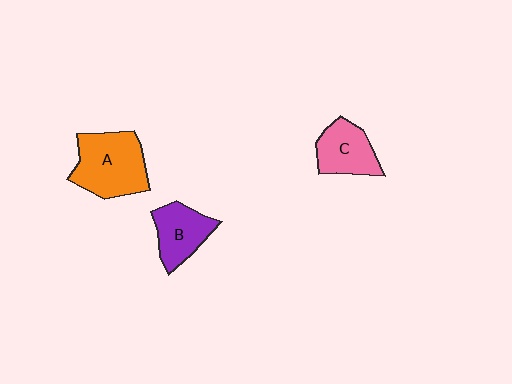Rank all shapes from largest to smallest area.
From largest to smallest: A (orange), C (pink), B (purple).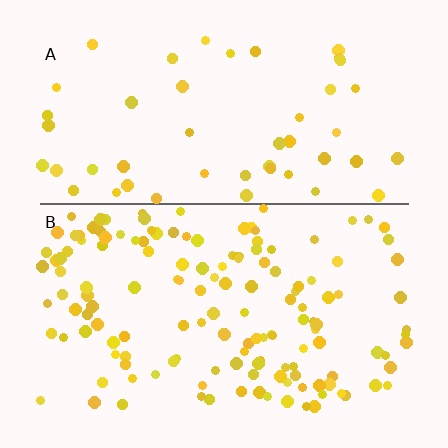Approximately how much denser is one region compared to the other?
Approximately 2.9× — region B over region A.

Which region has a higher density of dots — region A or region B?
B (the bottom).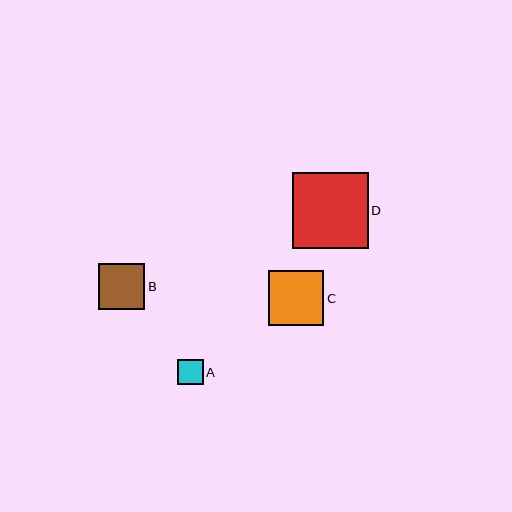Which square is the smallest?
Square A is the smallest with a size of approximately 26 pixels.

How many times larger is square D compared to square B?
Square D is approximately 1.7 times the size of square B.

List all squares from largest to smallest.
From largest to smallest: D, C, B, A.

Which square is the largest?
Square D is the largest with a size of approximately 76 pixels.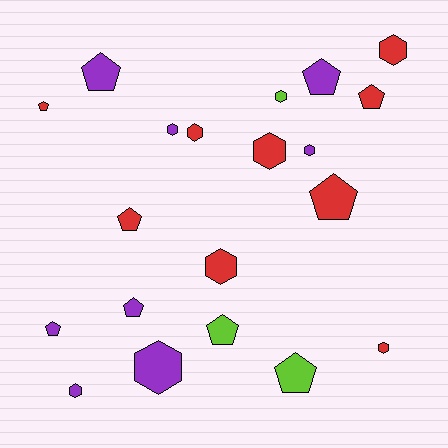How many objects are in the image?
There are 20 objects.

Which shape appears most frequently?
Hexagon, with 10 objects.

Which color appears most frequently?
Red, with 9 objects.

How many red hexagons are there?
There are 5 red hexagons.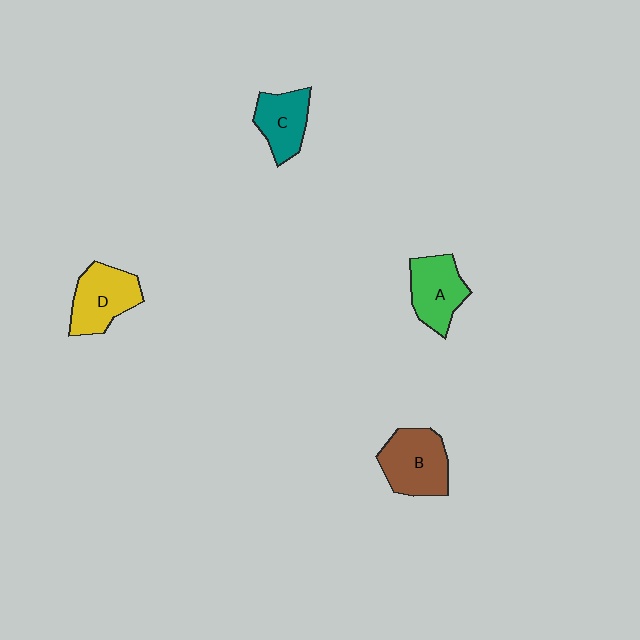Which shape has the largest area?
Shape B (brown).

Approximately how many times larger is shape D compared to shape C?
Approximately 1.2 times.